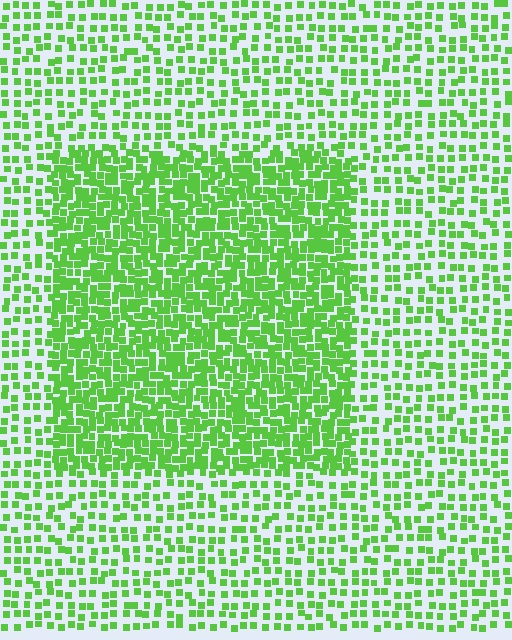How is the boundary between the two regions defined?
The boundary is defined by a change in element density (approximately 2.1x ratio). All elements are the same color, size, and shape.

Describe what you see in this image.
The image contains small lime elements arranged at two different densities. A rectangle-shaped region is visible where the elements are more densely packed than the surrounding area.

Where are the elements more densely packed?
The elements are more densely packed inside the rectangle boundary.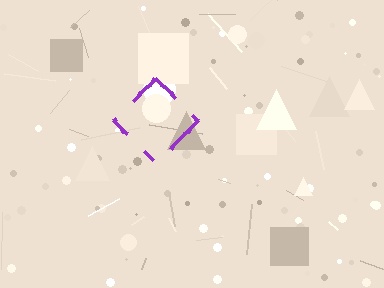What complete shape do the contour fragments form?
The contour fragments form a diamond.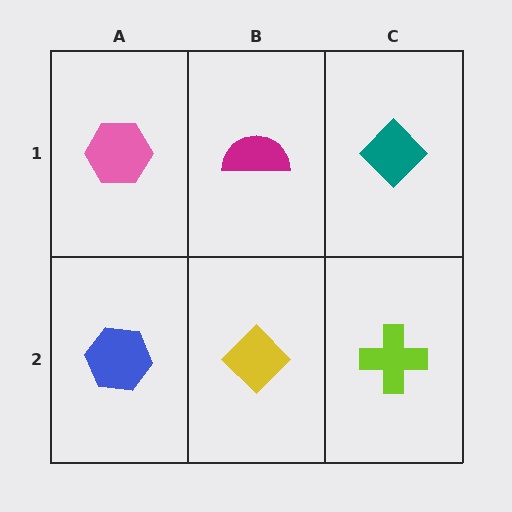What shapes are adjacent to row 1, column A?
A blue hexagon (row 2, column A), a magenta semicircle (row 1, column B).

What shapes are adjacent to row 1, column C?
A lime cross (row 2, column C), a magenta semicircle (row 1, column B).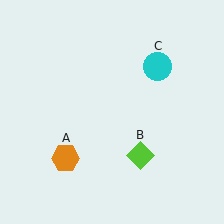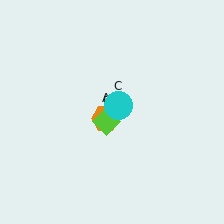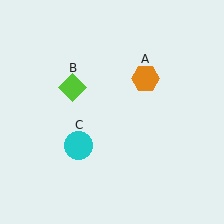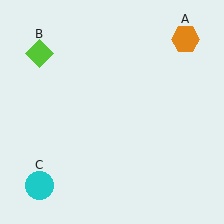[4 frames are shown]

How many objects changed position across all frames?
3 objects changed position: orange hexagon (object A), lime diamond (object B), cyan circle (object C).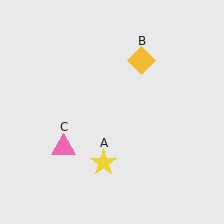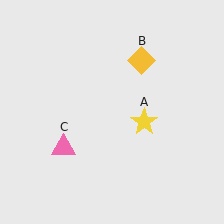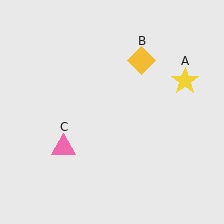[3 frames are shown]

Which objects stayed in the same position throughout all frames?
Yellow diamond (object B) and pink triangle (object C) remained stationary.